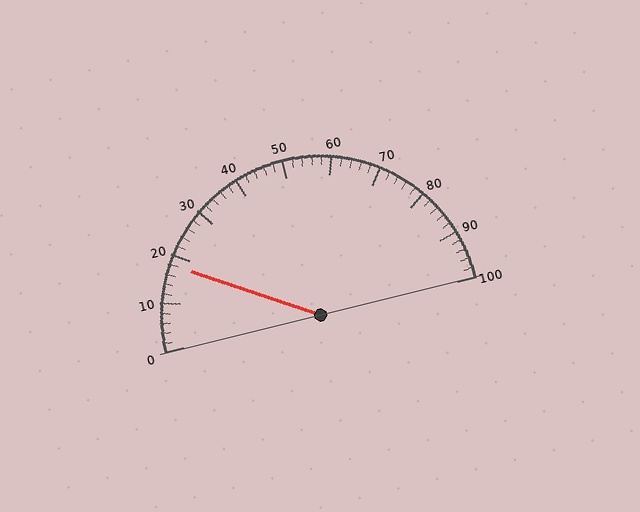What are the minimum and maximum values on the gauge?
The gauge ranges from 0 to 100.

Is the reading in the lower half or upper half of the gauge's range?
The reading is in the lower half of the range (0 to 100).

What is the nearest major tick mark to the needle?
The nearest major tick mark is 20.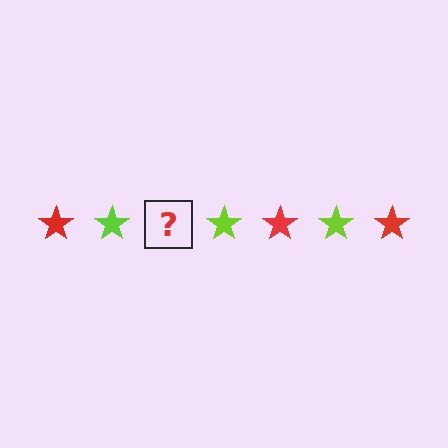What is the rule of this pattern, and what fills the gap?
The rule is that the pattern cycles through red, lime stars. The gap should be filled with a red star.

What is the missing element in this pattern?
The missing element is a red star.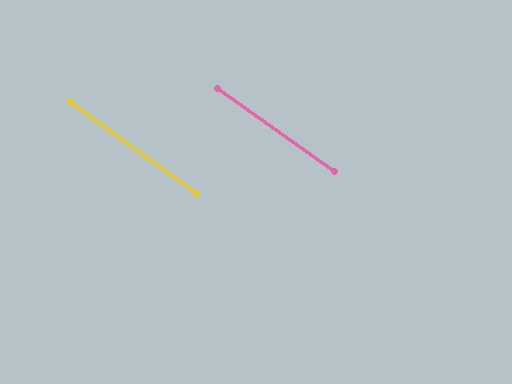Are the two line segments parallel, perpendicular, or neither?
Parallel — their directions differ by only 0.6°.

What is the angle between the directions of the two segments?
Approximately 1 degree.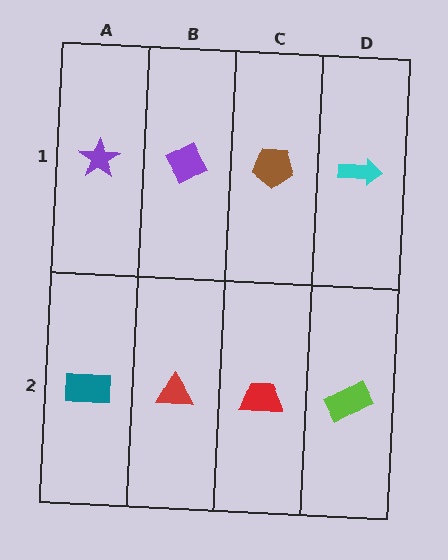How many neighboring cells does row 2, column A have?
2.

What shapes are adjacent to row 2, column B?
A purple diamond (row 1, column B), a teal rectangle (row 2, column A), a red trapezoid (row 2, column C).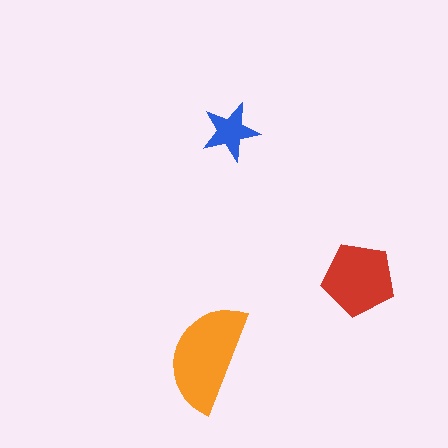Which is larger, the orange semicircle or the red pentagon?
The orange semicircle.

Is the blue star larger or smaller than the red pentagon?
Smaller.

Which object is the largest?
The orange semicircle.